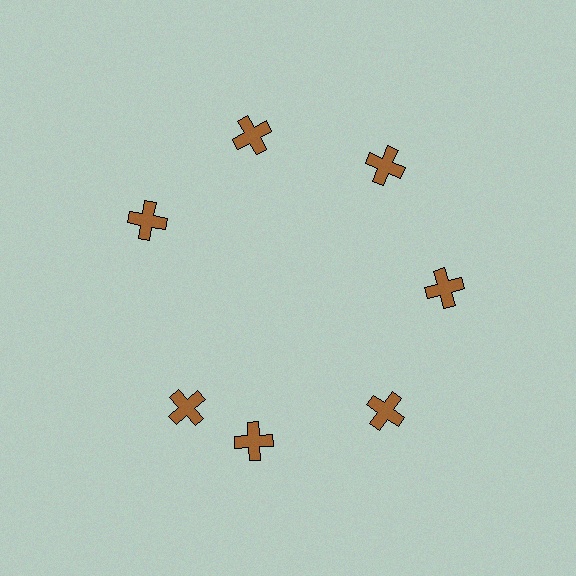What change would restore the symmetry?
The symmetry would be restored by rotating it back into even spacing with its neighbors so that all 7 crosses sit at equal angles and equal distance from the center.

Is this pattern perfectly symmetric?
No. The 7 brown crosses are arranged in a ring, but one element near the 8 o'clock position is rotated out of alignment along the ring, breaking the 7-fold rotational symmetry.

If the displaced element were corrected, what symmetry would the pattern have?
It would have 7-fold rotational symmetry — the pattern would map onto itself every 51 degrees.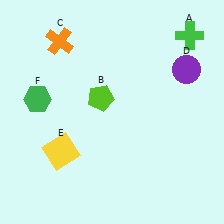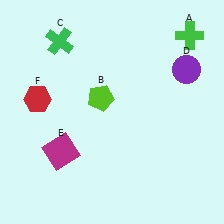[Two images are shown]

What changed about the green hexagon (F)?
In Image 1, F is green. In Image 2, it changed to red.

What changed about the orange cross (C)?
In Image 1, C is orange. In Image 2, it changed to green.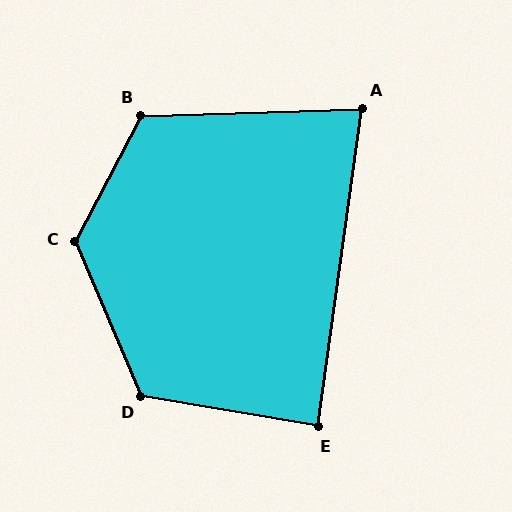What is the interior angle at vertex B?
Approximately 119 degrees (obtuse).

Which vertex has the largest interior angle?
C, at approximately 129 degrees.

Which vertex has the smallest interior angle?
A, at approximately 80 degrees.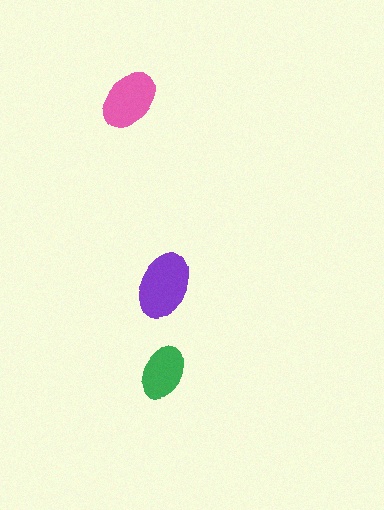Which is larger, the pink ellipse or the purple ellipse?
The purple one.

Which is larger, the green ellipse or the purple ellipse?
The purple one.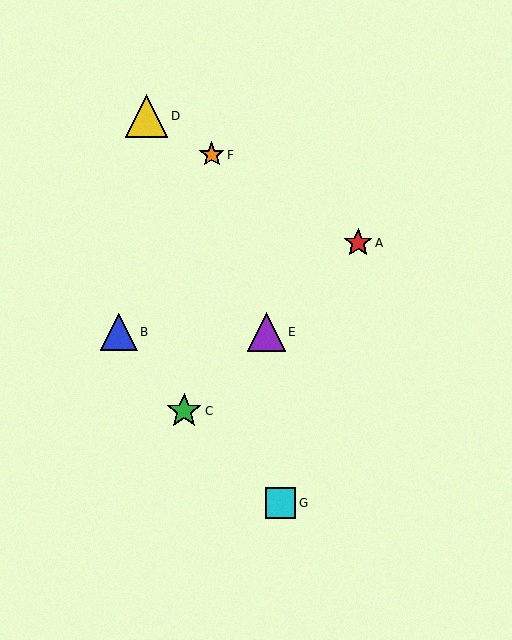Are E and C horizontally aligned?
No, E is at y≈332 and C is at y≈411.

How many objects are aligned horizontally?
2 objects (B, E) are aligned horizontally.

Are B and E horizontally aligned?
Yes, both are at y≈332.